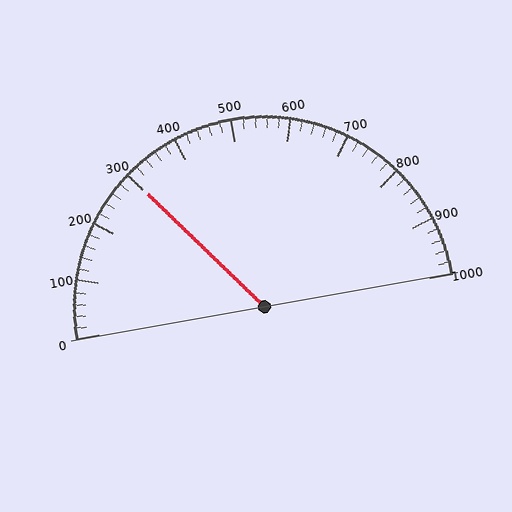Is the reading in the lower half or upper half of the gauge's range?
The reading is in the lower half of the range (0 to 1000).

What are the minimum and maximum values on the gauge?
The gauge ranges from 0 to 1000.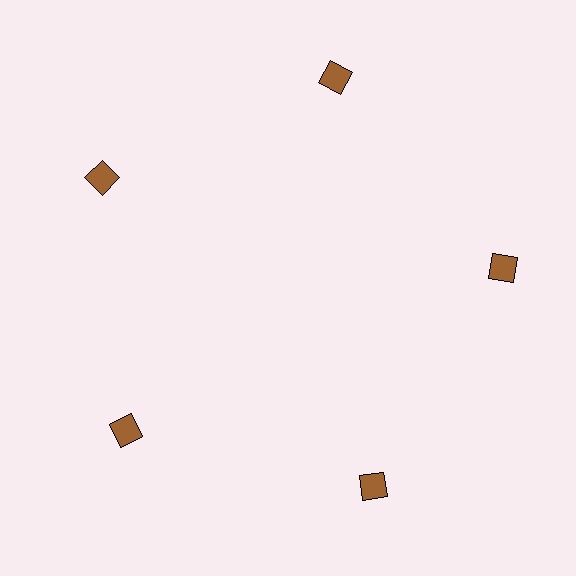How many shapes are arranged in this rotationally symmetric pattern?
There are 5 shapes, arranged in 5 groups of 1.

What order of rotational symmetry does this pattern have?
This pattern has 5-fold rotational symmetry.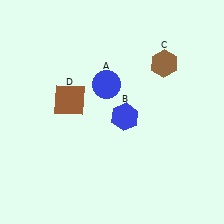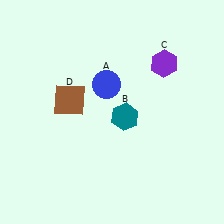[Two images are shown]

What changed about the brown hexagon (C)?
In Image 1, C is brown. In Image 2, it changed to purple.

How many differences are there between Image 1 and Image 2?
There are 2 differences between the two images.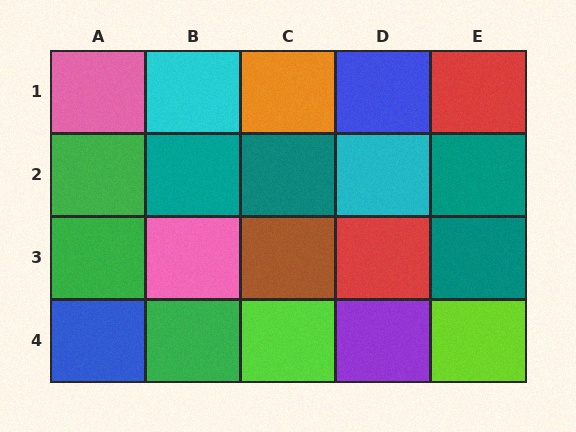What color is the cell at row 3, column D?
Red.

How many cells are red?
2 cells are red.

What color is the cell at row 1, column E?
Red.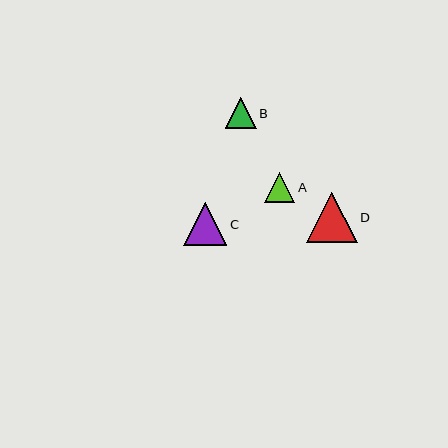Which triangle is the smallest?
Triangle B is the smallest with a size of approximately 30 pixels.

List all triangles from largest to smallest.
From largest to smallest: D, C, A, B.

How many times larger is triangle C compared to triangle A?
Triangle C is approximately 1.4 times the size of triangle A.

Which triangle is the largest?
Triangle D is the largest with a size of approximately 50 pixels.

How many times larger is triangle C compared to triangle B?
Triangle C is approximately 1.4 times the size of triangle B.